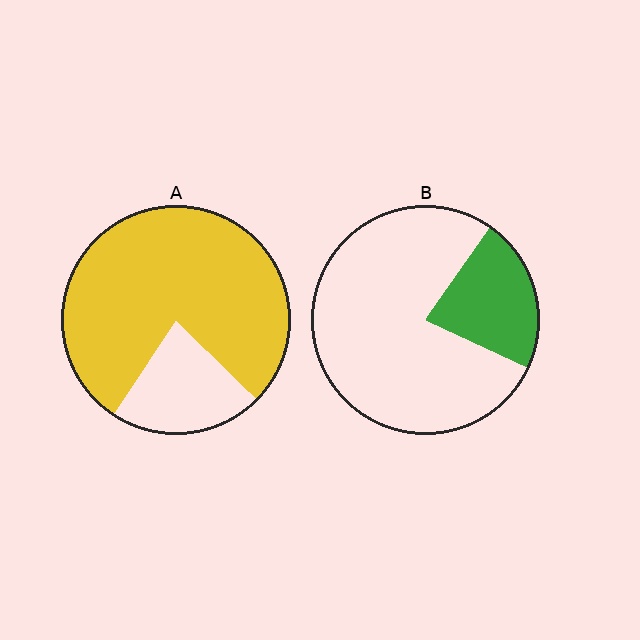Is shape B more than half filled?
No.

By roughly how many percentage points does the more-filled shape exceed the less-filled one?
By roughly 55 percentage points (A over B).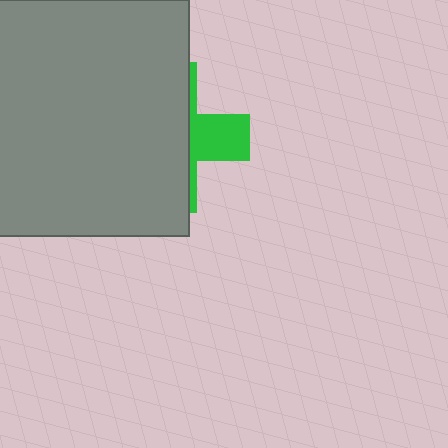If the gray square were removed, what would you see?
You would see the complete green cross.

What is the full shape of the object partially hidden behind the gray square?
The partially hidden object is a green cross.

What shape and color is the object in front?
The object in front is a gray square.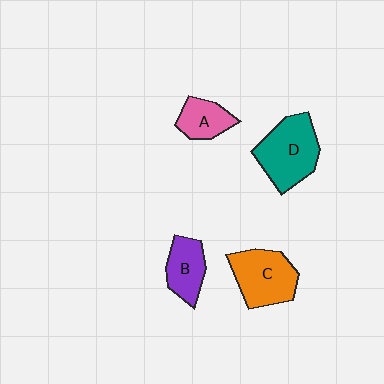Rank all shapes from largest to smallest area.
From largest to smallest: D (teal), C (orange), B (purple), A (pink).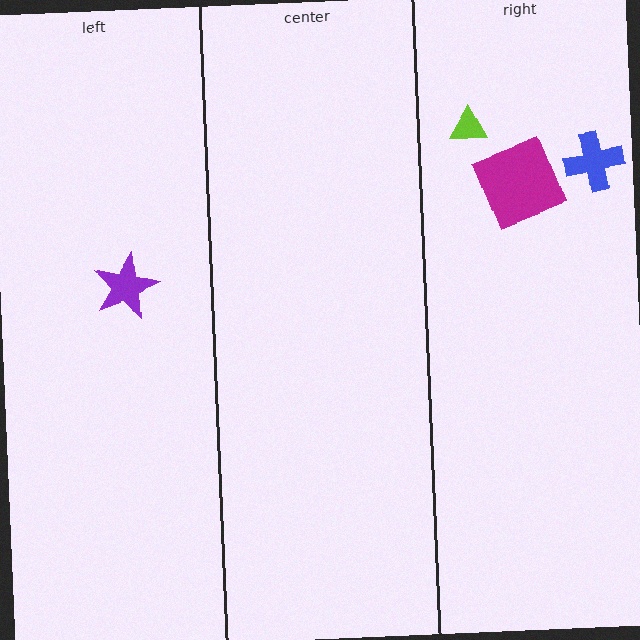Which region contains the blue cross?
The right region.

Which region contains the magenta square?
The right region.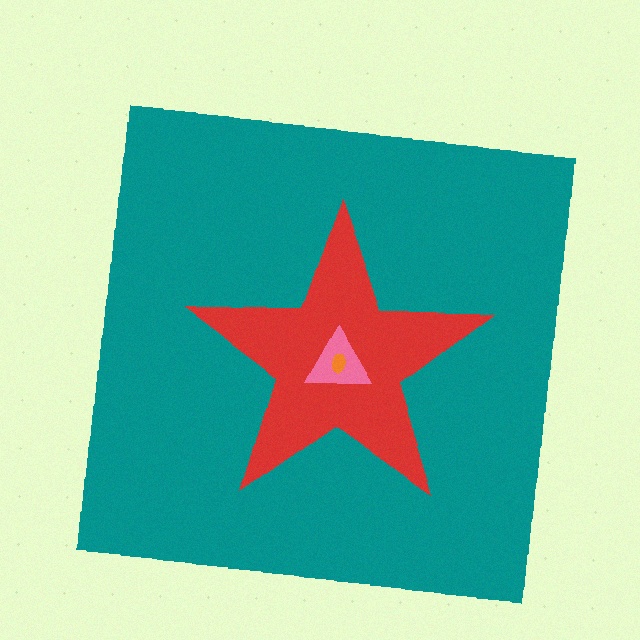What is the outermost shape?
The teal square.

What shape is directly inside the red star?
The pink triangle.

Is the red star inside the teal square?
Yes.